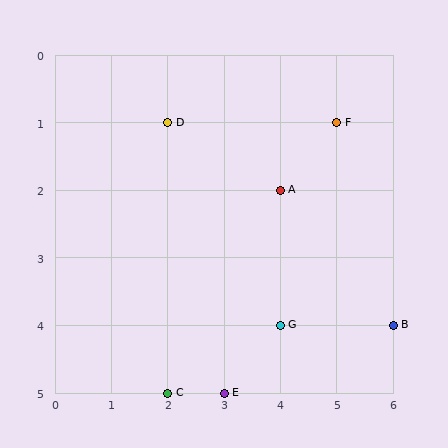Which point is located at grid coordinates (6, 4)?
Point B is at (6, 4).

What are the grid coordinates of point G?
Point G is at grid coordinates (4, 4).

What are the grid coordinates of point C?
Point C is at grid coordinates (2, 5).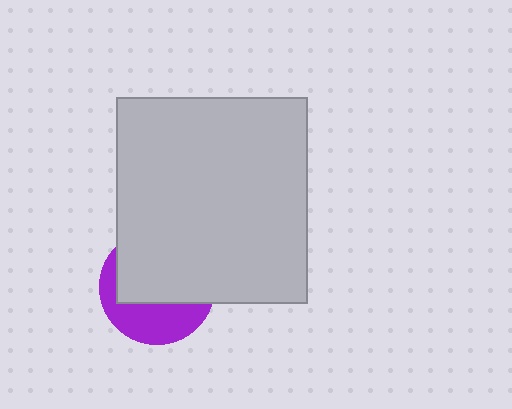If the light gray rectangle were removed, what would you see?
You would see the complete purple circle.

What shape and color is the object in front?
The object in front is a light gray rectangle.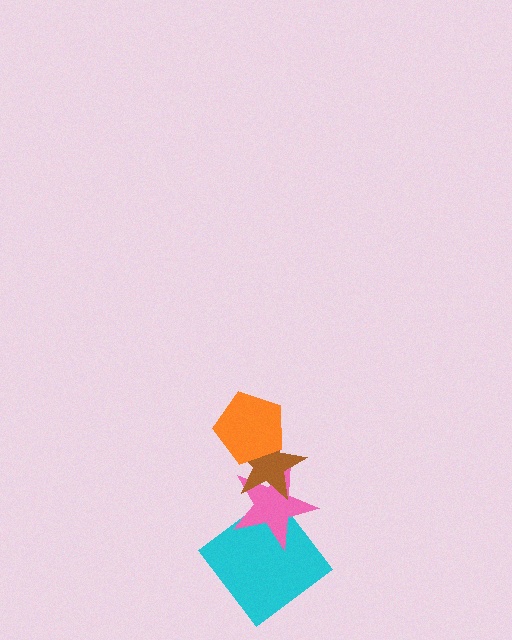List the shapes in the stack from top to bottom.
From top to bottom: the orange pentagon, the brown star, the pink star, the cyan diamond.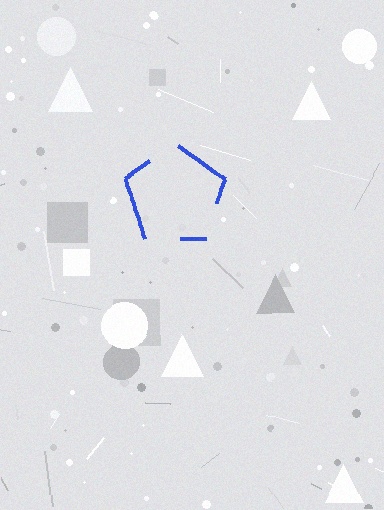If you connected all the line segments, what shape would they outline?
They would outline a pentagon.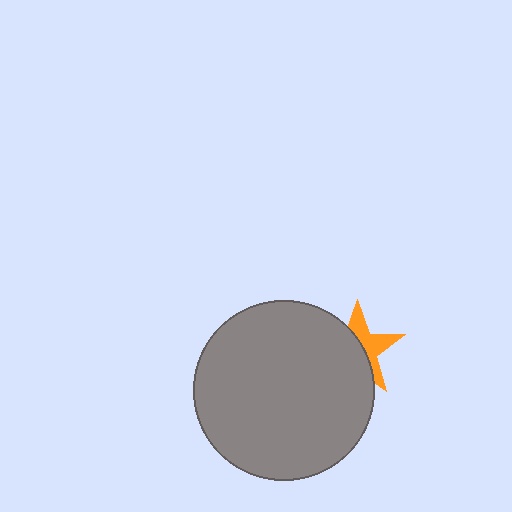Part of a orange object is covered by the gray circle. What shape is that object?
It is a star.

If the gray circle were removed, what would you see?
You would see the complete orange star.